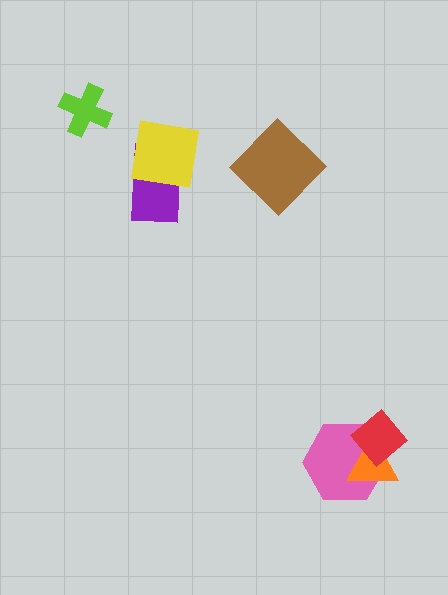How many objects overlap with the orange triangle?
2 objects overlap with the orange triangle.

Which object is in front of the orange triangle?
The red diamond is in front of the orange triangle.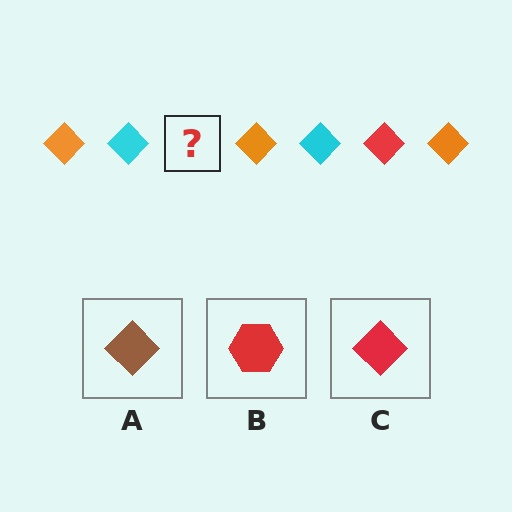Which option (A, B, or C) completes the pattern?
C.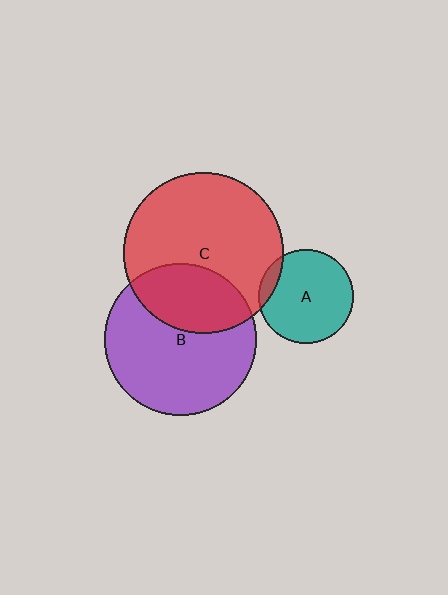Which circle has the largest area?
Circle C (red).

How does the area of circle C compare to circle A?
Approximately 2.9 times.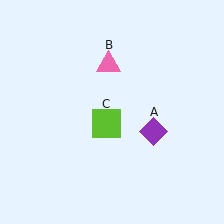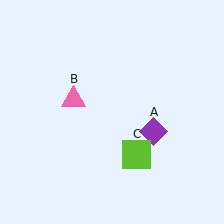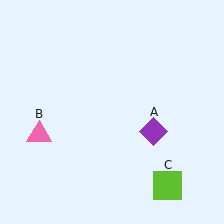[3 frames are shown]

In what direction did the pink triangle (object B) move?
The pink triangle (object B) moved down and to the left.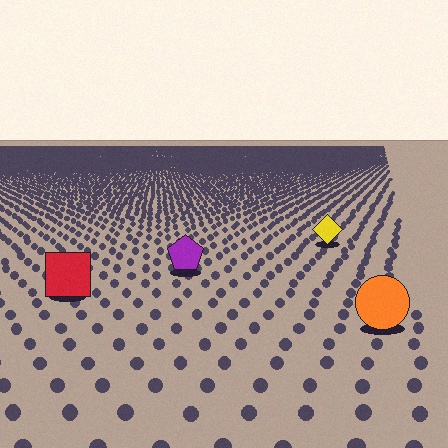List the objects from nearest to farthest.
From nearest to farthest: the orange circle, the red square, the purple pentagon, the yellow diamond.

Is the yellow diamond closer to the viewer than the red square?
No. The red square is closer — you can tell from the texture gradient: the ground texture is coarser near it.